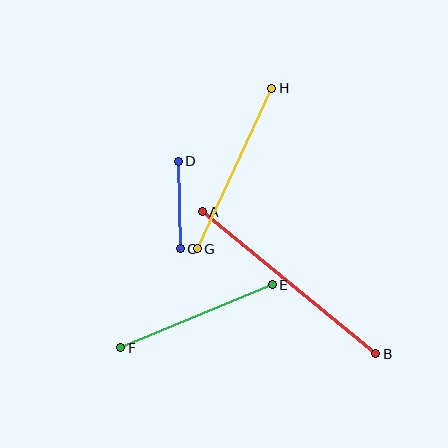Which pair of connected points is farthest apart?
Points A and B are farthest apart.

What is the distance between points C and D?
The distance is approximately 88 pixels.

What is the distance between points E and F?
The distance is approximately 164 pixels.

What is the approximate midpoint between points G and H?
The midpoint is at approximately (235, 169) pixels.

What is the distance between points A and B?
The distance is approximately 224 pixels.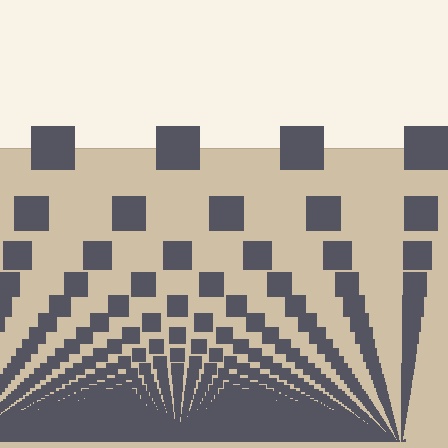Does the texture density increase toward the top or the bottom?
Density increases toward the bottom.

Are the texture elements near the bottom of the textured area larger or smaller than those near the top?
Smaller. The gradient is inverted — elements near the bottom are smaller and denser.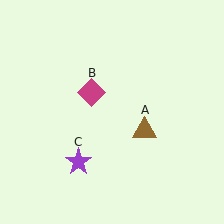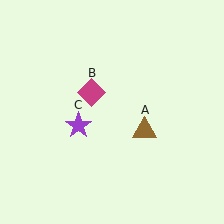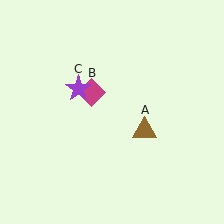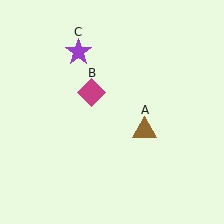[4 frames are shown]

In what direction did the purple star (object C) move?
The purple star (object C) moved up.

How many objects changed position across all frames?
1 object changed position: purple star (object C).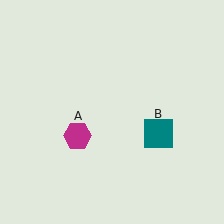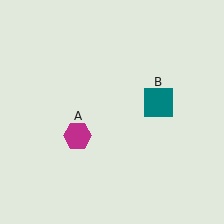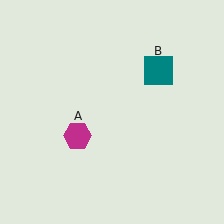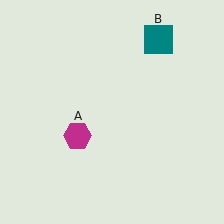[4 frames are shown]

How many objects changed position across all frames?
1 object changed position: teal square (object B).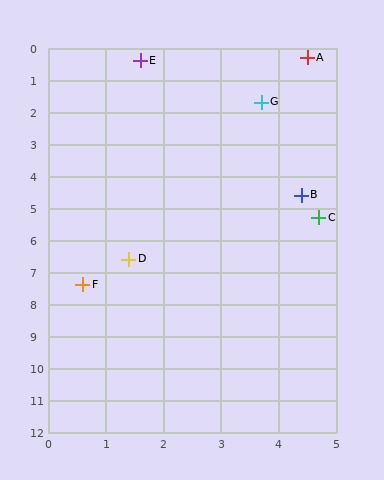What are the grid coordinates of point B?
Point B is at approximately (4.4, 4.6).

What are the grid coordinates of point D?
Point D is at approximately (1.4, 6.6).